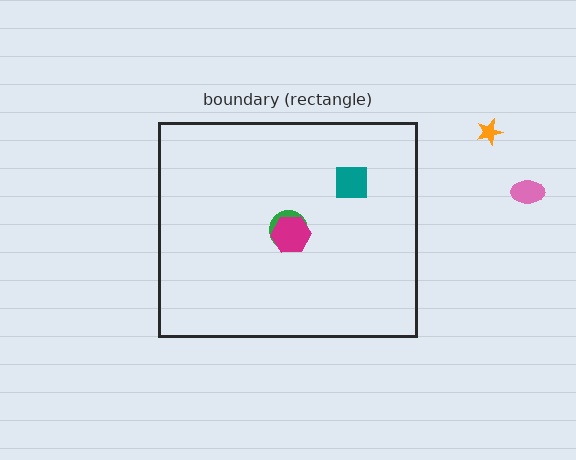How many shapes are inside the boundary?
3 inside, 2 outside.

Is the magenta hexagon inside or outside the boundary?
Inside.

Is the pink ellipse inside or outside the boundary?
Outside.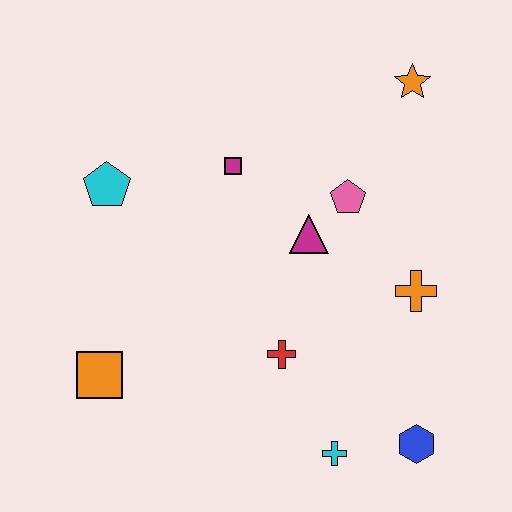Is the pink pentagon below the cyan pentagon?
Yes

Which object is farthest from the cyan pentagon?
The blue hexagon is farthest from the cyan pentagon.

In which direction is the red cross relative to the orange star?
The red cross is below the orange star.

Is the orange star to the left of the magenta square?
No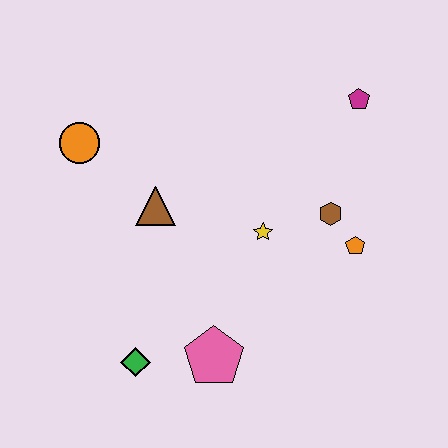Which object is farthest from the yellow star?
The orange circle is farthest from the yellow star.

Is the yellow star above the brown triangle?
No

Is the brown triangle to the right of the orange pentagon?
No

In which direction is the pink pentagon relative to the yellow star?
The pink pentagon is below the yellow star.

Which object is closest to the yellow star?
The brown hexagon is closest to the yellow star.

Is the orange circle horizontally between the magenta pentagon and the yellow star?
No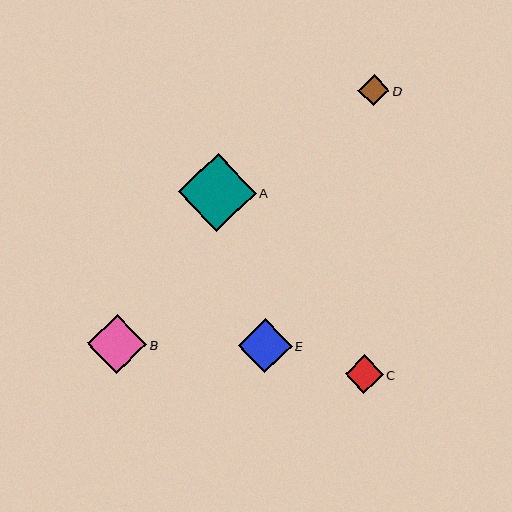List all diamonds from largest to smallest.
From largest to smallest: A, B, E, C, D.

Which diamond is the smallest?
Diamond D is the smallest with a size of approximately 31 pixels.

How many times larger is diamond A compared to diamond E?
Diamond A is approximately 1.4 times the size of diamond E.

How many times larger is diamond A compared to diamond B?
Diamond A is approximately 1.3 times the size of diamond B.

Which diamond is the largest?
Diamond A is the largest with a size of approximately 78 pixels.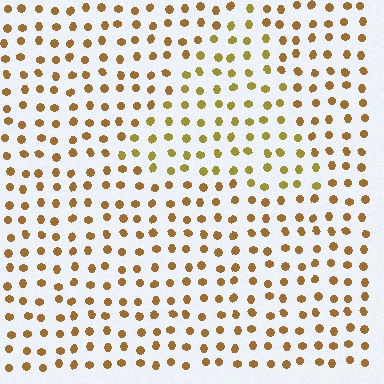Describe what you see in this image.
The image is filled with small brown elements in a uniform arrangement. A triangle-shaped region is visible where the elements are tinted to a slightly different hue, forming a subtle color boundary.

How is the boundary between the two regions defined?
The boundary is defined purely by a slight shift in hue (about 21 degrees). Spacing, size, and orientation are identical on both sides.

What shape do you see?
I see a triangle.